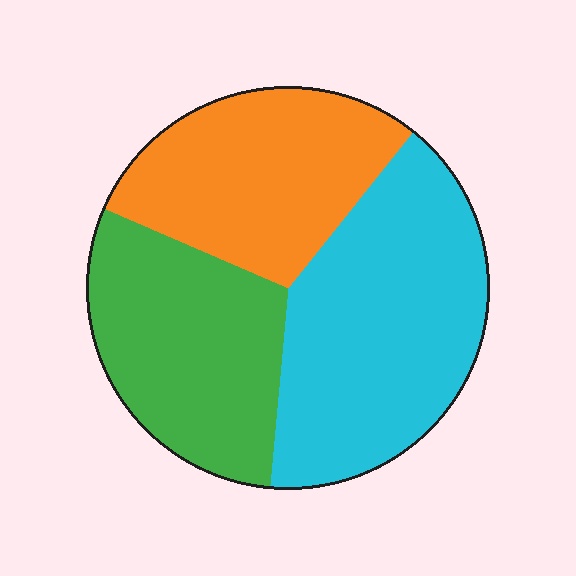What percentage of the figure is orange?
Orange takes up about one third (1/3) of the figure.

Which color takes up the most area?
Cyan, at roughly 40%.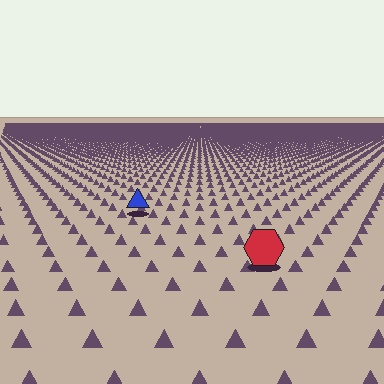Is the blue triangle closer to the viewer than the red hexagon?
No. The red hexagon is closer — you can tell from the texture gradient: the ground texture is coarser near it.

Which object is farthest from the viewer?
The blue triangle is farthest from the viewer. It appears smaller and the ground texture around it is denser.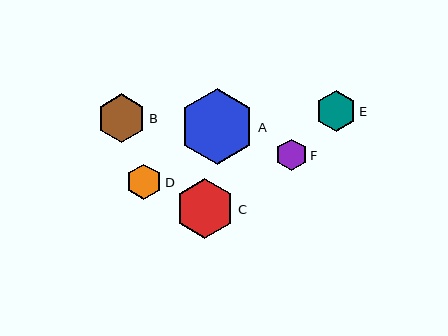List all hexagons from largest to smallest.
From largest to smallest: A, C, B, E, D, F.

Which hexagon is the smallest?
Hexagon F is the smallest with a size of approximately 31 pixels.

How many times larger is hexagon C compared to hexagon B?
Hexagon C is approximately 1.2 times the size of hexagon B.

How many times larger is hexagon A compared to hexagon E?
Hexagon A is approximately 1.9 times the size of hexagon E.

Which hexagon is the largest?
Hexagon A is the largest with a size of approximately 76 pixels.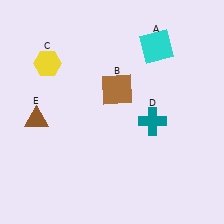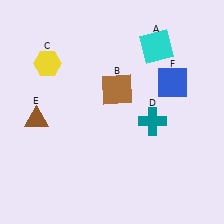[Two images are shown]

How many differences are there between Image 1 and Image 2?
There is 1 difference between the two images.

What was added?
A blue square (F) was added in Image 2.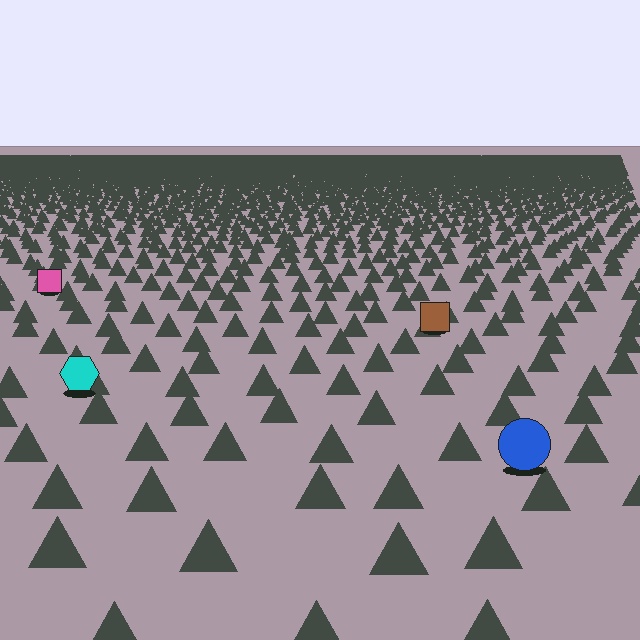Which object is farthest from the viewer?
The pink square is farthest from the viewer. It appears smaller and the ground texture around it is denser.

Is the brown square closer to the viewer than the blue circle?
No. The blue circle is closer — you can tell from the texture gradient: the ground texture is coarser near it.